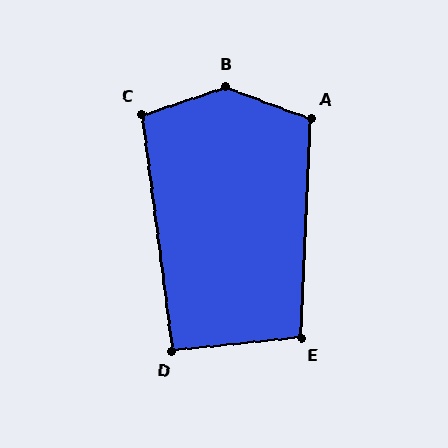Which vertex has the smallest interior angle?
D, at approximately 91 degrees.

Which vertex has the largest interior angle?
B, at approximately 142 degrees.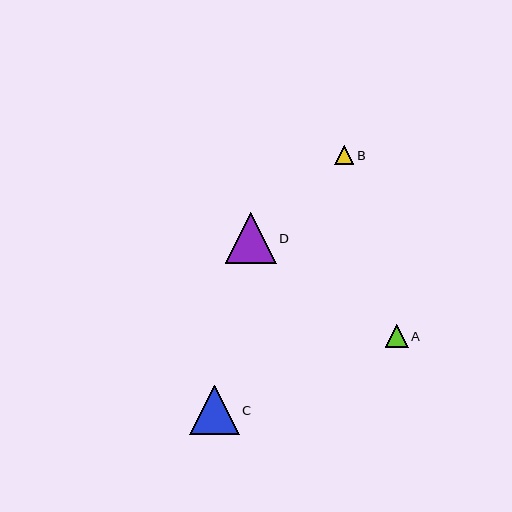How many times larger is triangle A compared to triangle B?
Triangle A is approximately 1.2 times the size of triangle B.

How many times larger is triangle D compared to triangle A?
Triangle D is approximately 2.2 times the size of triangle A.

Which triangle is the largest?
Triangle D is the largest with a size of approximately 51 pixels.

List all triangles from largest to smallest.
From largest to smallest: D, C, A, B.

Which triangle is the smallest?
Triangle B is the smallest with a size of approximately 19 pixels.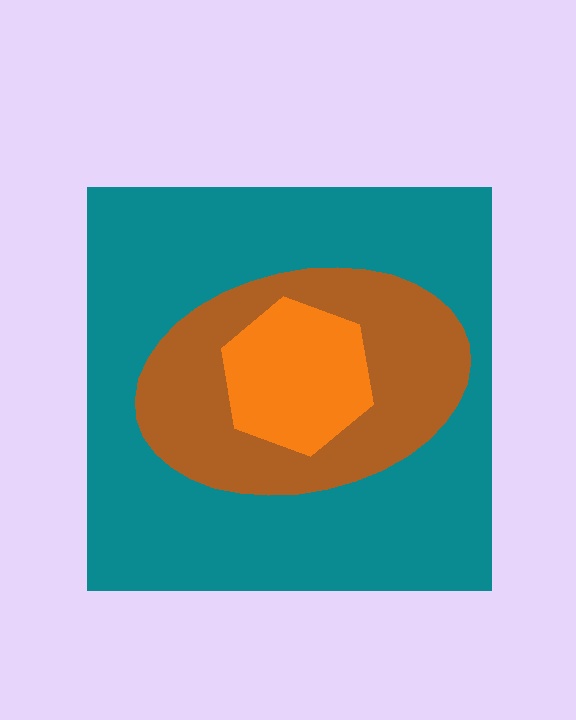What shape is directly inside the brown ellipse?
The orange hexagon.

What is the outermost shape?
The teal square.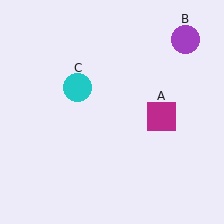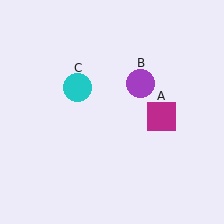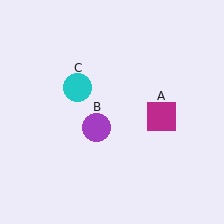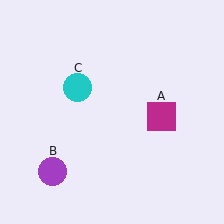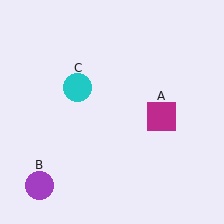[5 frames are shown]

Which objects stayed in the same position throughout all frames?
Magenta square (object A) and cyan circle (object C) remained stationary.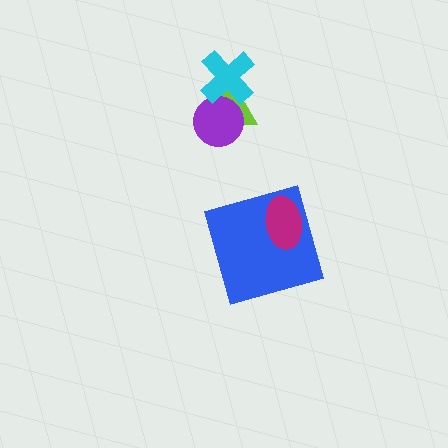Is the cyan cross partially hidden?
No, no other shape covers it.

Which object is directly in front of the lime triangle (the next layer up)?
The purple circle is directly in front of the lime triangle.